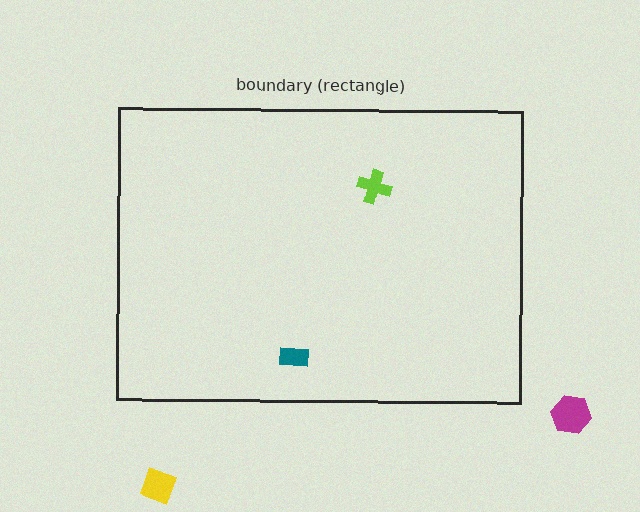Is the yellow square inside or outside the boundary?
Outside.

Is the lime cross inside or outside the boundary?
Inside.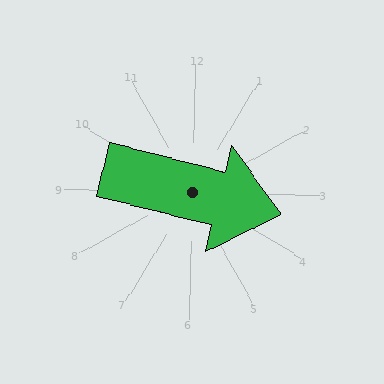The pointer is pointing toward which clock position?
Roughly 3 o'clock.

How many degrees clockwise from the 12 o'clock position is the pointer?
Approximately 103 degrees.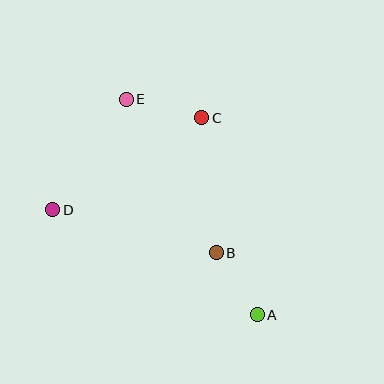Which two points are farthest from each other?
Points A and E are farthest from each other.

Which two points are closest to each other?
Points A and B are closest to each other.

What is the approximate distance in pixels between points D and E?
The distance between D and E is approximately 132 pixels.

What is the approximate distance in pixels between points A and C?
The distance between A and C is approximately 205 pixels.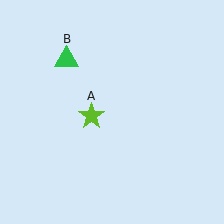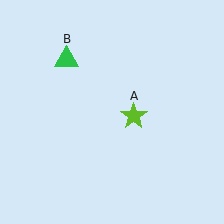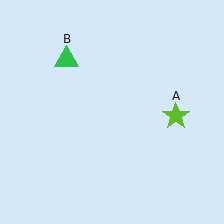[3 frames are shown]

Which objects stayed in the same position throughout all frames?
Green triangle (object B) remained stationary.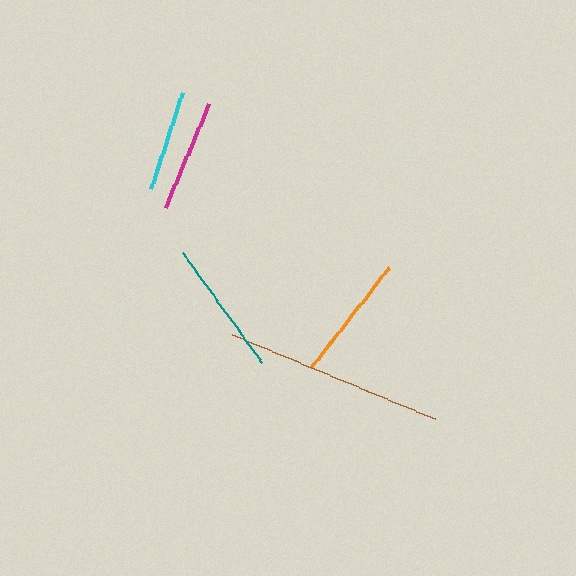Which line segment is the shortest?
The cyan line is the shortest at approximately 100 pixels.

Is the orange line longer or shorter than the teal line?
The teal line is longer than the orange line.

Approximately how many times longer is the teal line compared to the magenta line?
The teal line is approximately 1.2 times the length of the magenta line.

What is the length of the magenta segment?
The magenta segment is approximately 113 pixels long.